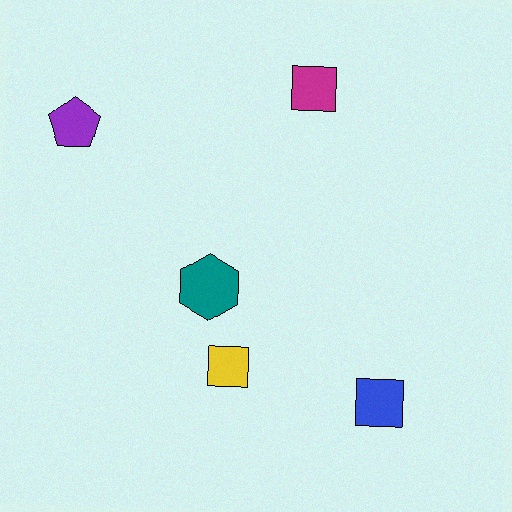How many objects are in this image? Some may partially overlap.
There are 5 objects.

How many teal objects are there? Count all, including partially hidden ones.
There is 1 teal object.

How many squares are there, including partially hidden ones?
There are 3 squares.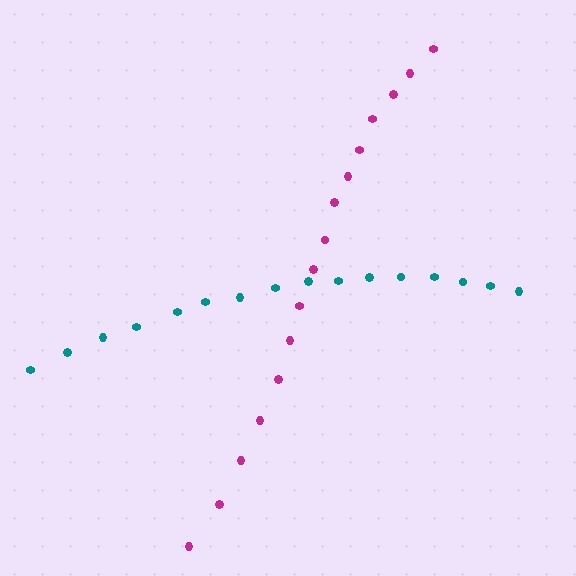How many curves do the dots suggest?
There are 2 distinct paths.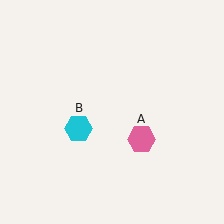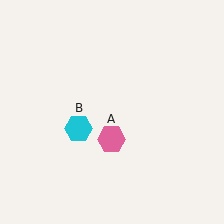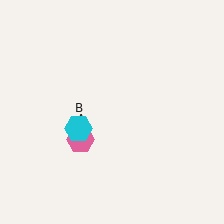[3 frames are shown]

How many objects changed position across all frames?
1 object changed position: pink hexagon (object A).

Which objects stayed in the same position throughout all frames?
Cyan hexagon (object B) remained stationary.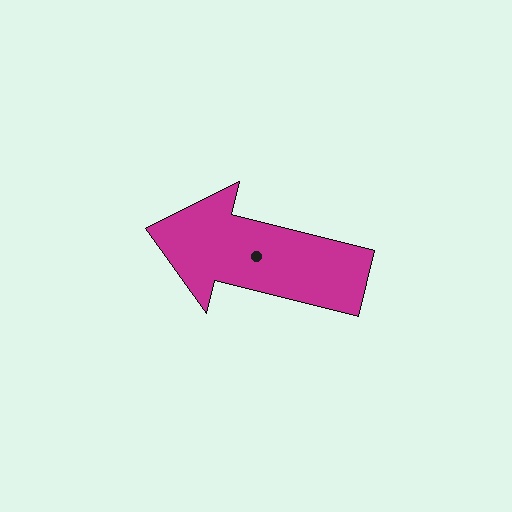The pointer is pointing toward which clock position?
Roughly 9 o'clock.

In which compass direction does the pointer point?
West.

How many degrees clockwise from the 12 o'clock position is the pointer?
Approximately 284 degrees.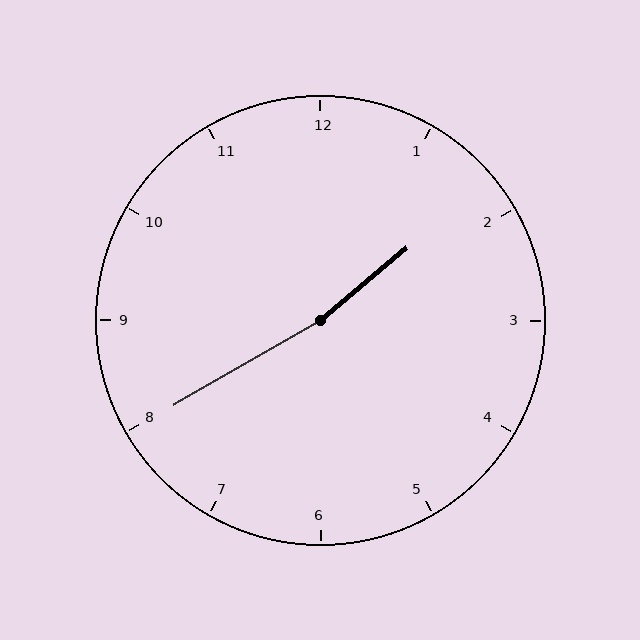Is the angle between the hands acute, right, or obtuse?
It is obtuse.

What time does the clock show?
1:40.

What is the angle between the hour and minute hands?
Approximately 170 degrees.